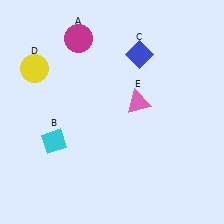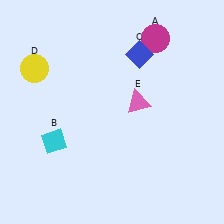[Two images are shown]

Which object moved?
The magenta circle (A) moved right.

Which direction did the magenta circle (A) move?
The magenta circle (A) moved right.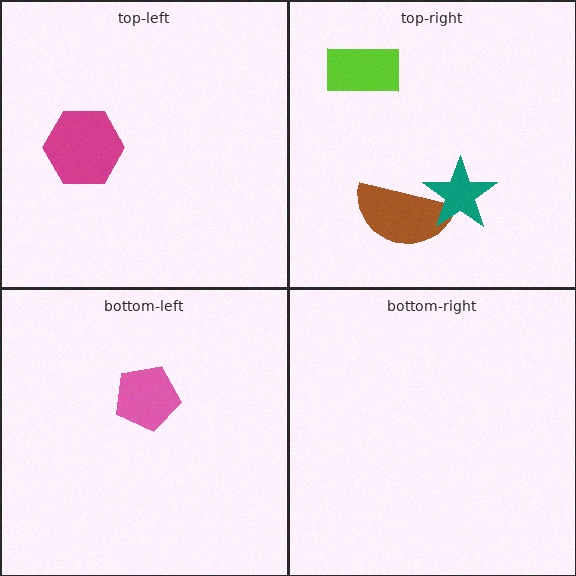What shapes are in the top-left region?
The magenta hexagon.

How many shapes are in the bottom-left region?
1.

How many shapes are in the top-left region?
1.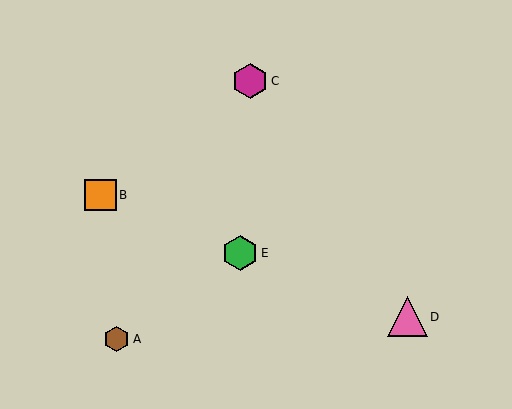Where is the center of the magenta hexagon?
The center of the magenta hexagon is at (250, 81).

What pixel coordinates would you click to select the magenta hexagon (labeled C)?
Click at (250, 81) to select the magenta hexagon C.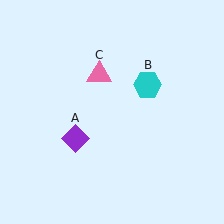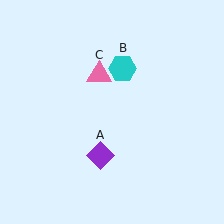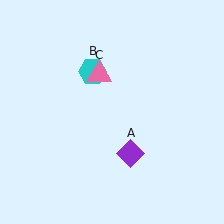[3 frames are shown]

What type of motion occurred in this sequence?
The purple diamond (object A), cyan hexagon (object B) rotated counterclockwise around the center of the scene.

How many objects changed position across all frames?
2 objects changed position: purple diamond (object A), cyan hexagon (object B).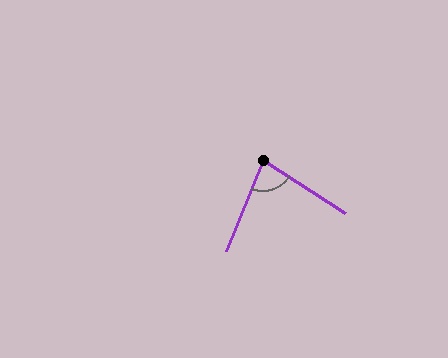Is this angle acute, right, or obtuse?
It is acute.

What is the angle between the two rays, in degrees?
Approximately 80 degrees.